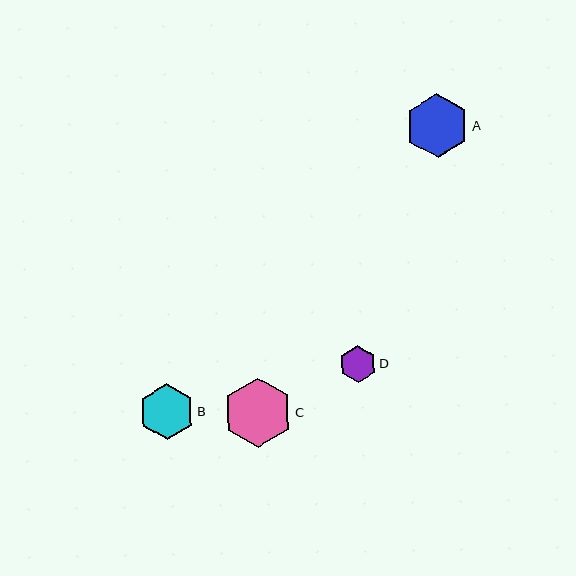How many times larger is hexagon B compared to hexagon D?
Hexagon B is approximately 1.5 times the size of hexagon D.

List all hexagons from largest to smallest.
From largest to smallest: C, A, B, D.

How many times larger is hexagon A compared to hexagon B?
Hexagon A is approximately 1.2 times the size of hexagon B.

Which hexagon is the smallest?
Hexagon D is the smallest with a size of approximately 37 pixels.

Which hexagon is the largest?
Hexagon C is the largest with a size of approximately 69 pixels.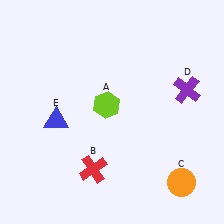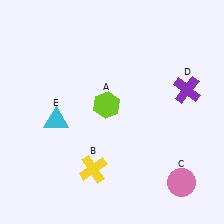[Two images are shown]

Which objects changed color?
B changed from red to yellow. C changed from orange to pink. E changed from blue to cyan.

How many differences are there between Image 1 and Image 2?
There are 3 differences between the two images.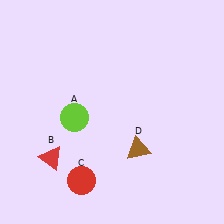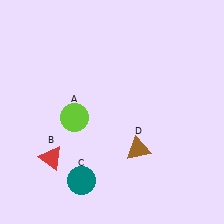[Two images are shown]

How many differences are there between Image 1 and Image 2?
There is 1 difference between the two images.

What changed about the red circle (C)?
In Image 1, C is red. In Image 2, it changed to teal.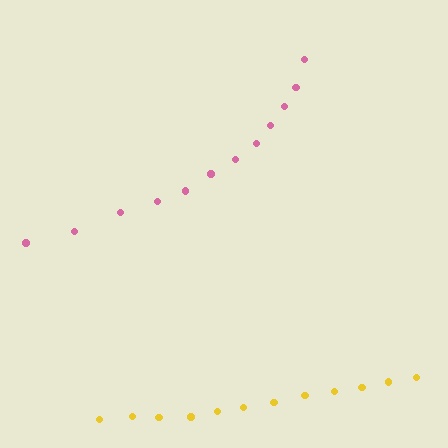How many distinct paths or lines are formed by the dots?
There are 2 distinct paths.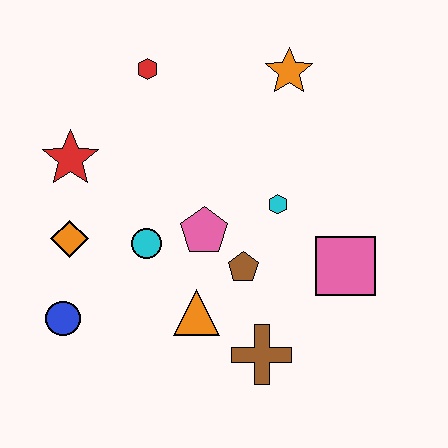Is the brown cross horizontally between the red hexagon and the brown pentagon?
No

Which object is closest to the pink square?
The cyan hexagon is closest to the pink square.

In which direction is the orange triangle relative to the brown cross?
The orange triangle is to the left of the brown cross.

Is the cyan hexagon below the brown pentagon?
No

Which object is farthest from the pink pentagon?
The orange star is farthest from the pink pentagon.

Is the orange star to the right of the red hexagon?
Yes